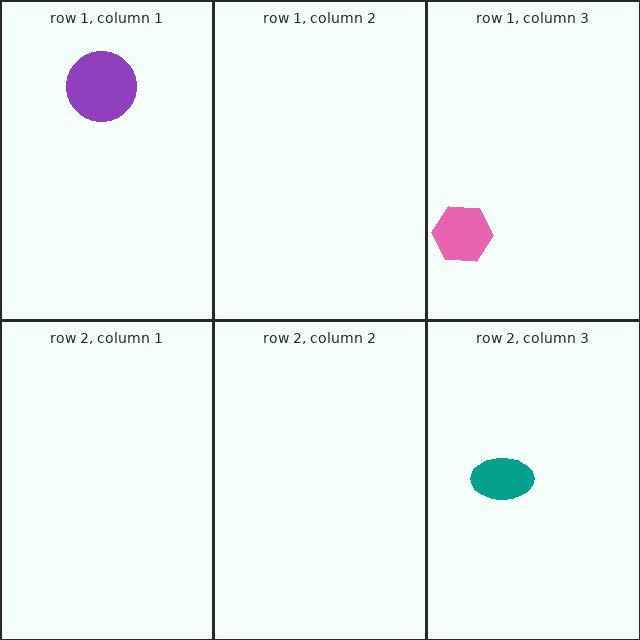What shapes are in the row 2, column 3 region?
The teal ellipse.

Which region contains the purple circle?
The row 1, column 1 region.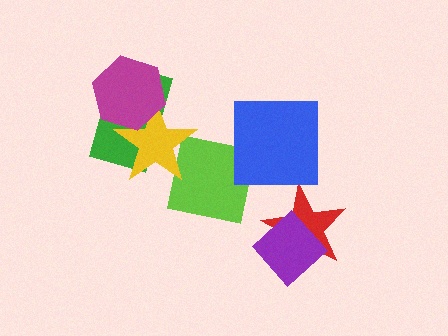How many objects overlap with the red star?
1 object overlaps with the red star.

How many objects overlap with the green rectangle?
2 objects overlap with the green rectangle.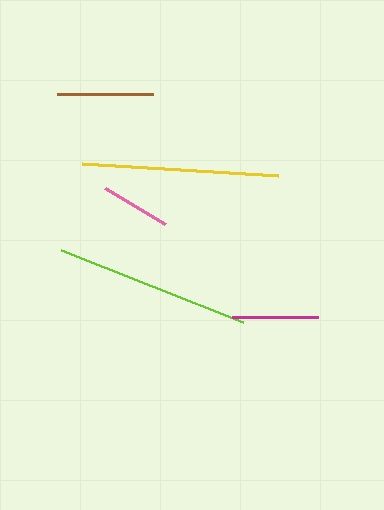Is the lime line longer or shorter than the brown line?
The lime line is longer than the brown line.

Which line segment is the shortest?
The pink line is the shortest at approximately 70 pixels.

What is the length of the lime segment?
The lime segment is approximately 196 pixels long.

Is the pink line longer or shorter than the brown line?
The brown line is longer than the pink line.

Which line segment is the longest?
The lime line is the longest at approximately 196 pixels.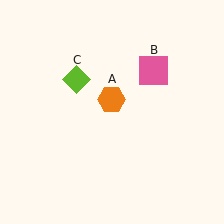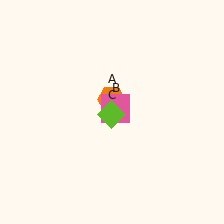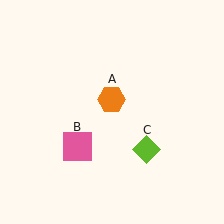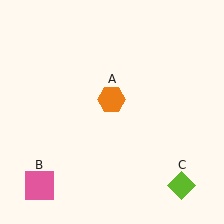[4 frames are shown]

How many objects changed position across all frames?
2 objects changed position: pink square (object B), lime diamond (object C).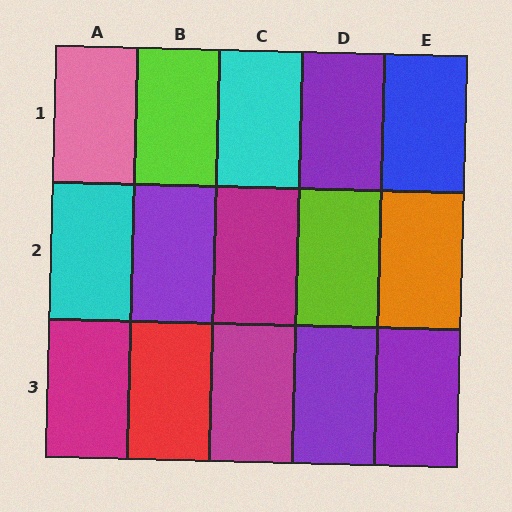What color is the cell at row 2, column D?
Lime.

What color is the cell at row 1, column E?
Blue.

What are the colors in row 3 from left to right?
Magenta, red, magenta, purple, purple.